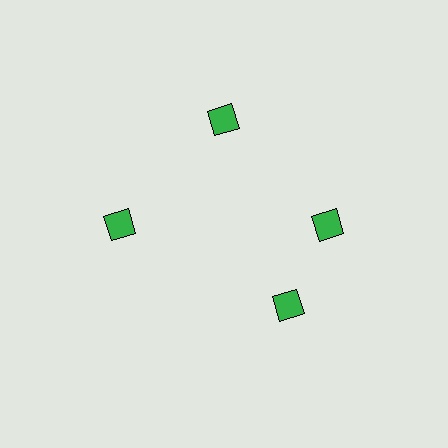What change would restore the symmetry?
The symmetry would be restored by rotating it back into even spacing with its neighbors so that all 4 diamonds sit at equal angles and equal distance from the center.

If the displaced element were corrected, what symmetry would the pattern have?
It would have 4-fold rotational symmetry — the pattern would map onto itself every 90 degrees.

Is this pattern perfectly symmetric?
No. The 4 green diamonds are arranged in a ring, but one element near the 6 o'clock position is rotated out of alignment along the ring, breaking the 4-fold rotational symmetry.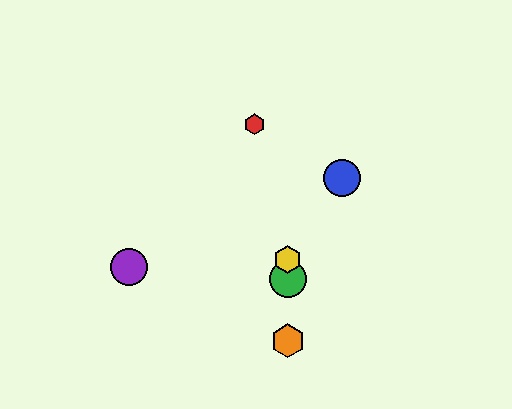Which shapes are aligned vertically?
The green circle, the yellow hexagon, the orange hexagon are aligned vertically.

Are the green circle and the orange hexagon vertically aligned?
Yes, both are at x≈288.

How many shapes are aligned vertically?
3 shapes (the green circle, the yellow hexagon, the orange hexagon) are aligned vertically.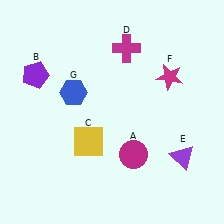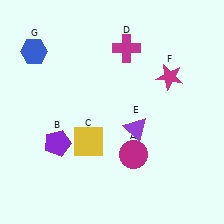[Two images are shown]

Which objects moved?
The objects that moved are: the purple pentagon (B), the purple triangle (E), the blue hexagon (G).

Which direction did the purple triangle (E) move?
The purple triangle (E) moved left.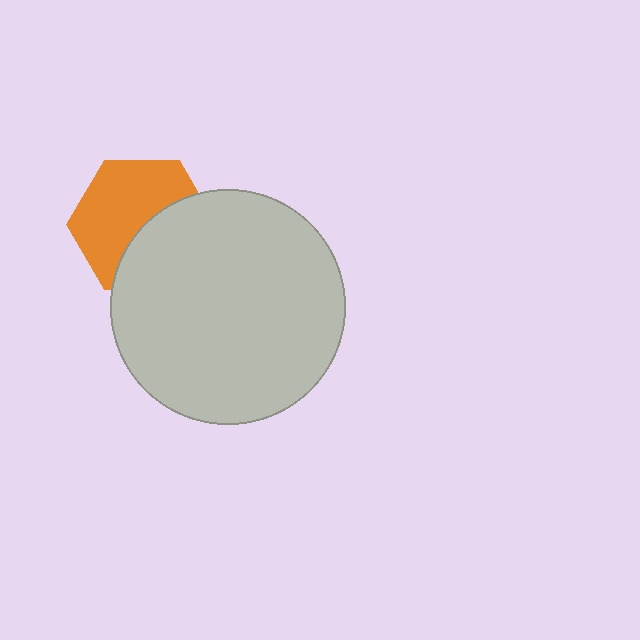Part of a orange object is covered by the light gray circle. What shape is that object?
It is a hexagon.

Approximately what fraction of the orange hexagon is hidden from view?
Roughly 42% of the orange hexagon is hidden behind the light gray circle.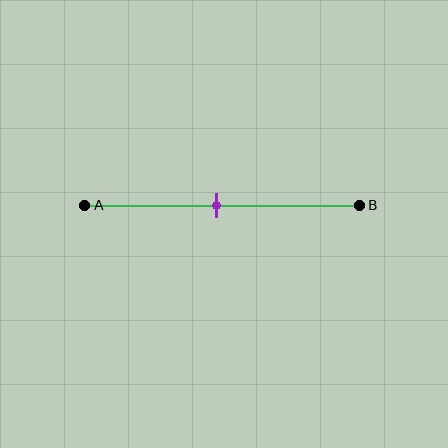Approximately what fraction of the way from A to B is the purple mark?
The purple mark is approximately 50% of the way from A to B.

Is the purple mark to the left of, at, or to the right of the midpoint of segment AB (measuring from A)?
The purple mark is approximately at the midpoint of segment AB.